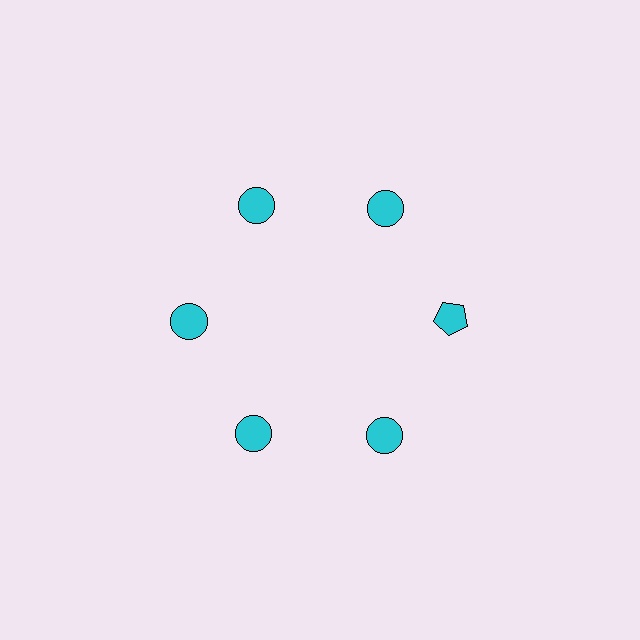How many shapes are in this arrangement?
There are 6 shapes arranged in a ring pattern.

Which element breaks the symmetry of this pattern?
The cyan pentagon at roughly the 3 o'clock position breaks the symmetry. All other shapes are cyan circles.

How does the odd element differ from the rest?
It has a different shape: pentagon instead of circle.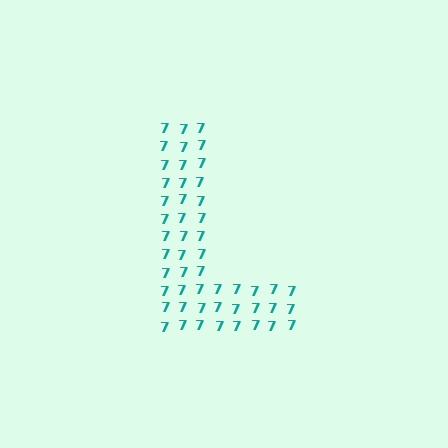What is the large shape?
The large shape is the letter L.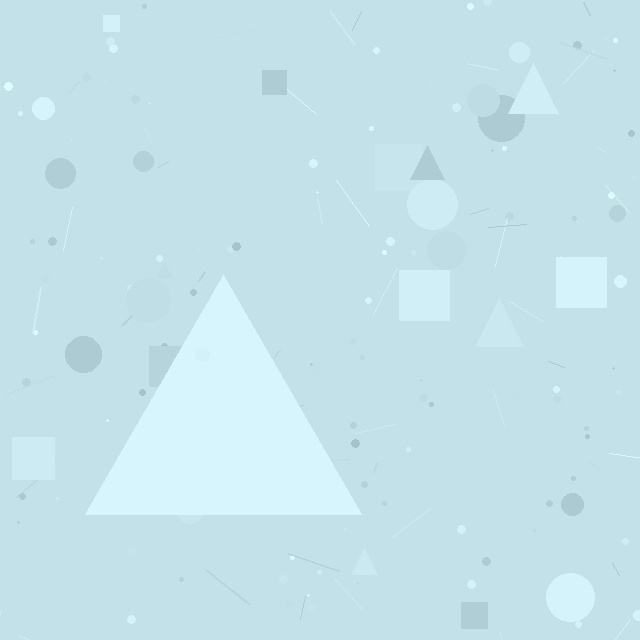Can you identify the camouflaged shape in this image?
The camouflaged shape is a triangle.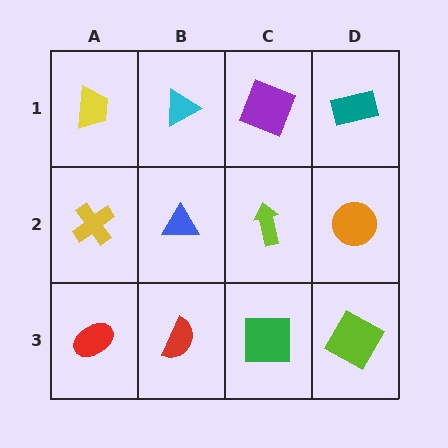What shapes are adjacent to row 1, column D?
An orange circle (row 2, column D), a purple square (row 1, column C).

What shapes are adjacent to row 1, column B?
A blue triangle (row 2, column B), a yellow trapezoid (row 1, column A), a purple square (row 1, column C).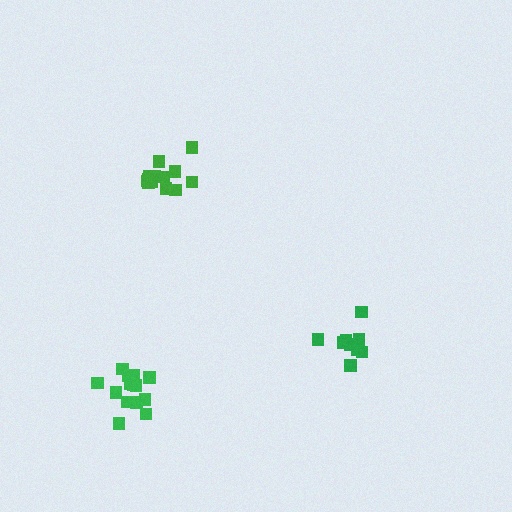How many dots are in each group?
Group 1: 13 dots, Group 2: 15 dots, Group 3: 10 dots (38 total).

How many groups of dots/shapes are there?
There are 3 groups.